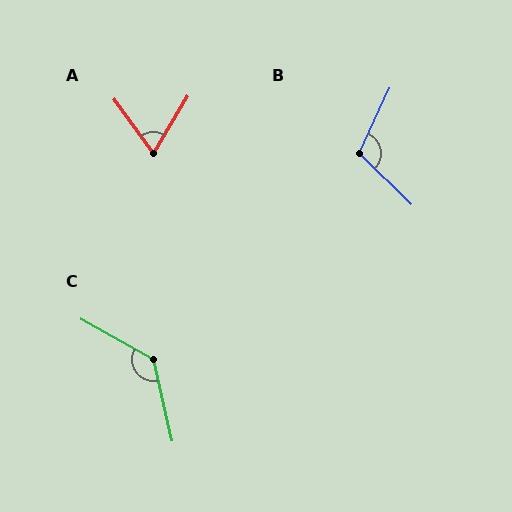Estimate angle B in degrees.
Approximately 109 degrees.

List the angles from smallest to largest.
A (67°), B (109°), C (132°).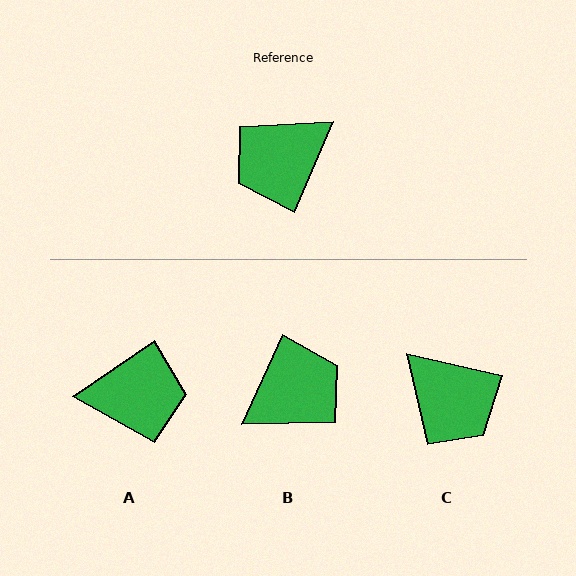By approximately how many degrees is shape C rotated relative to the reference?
Approximately 100 degrees counter-clockwise.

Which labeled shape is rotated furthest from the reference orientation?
B, about 178 degrees away.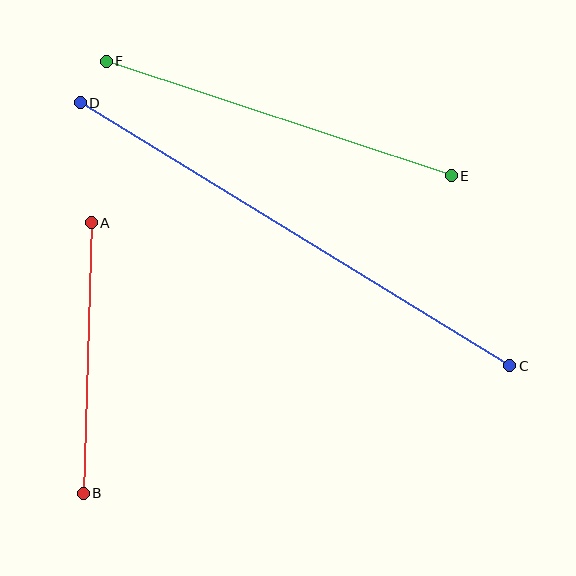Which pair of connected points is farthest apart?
Points C and D are farthest apart.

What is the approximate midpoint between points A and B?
The midpoint is at approximately (87, 358) pixels.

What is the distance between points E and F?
The distance is approximately 363 pixels.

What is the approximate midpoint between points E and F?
The midpoint is at approximately (279, 119) pixels.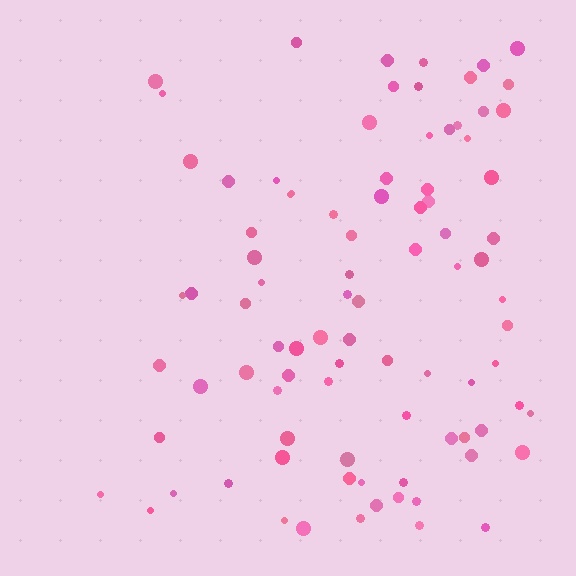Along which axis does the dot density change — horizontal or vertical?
Horizontal.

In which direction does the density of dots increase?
From left to right, with the right side densest.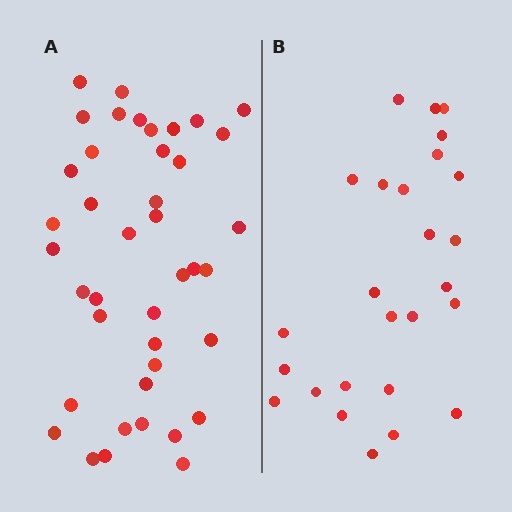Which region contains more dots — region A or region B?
Region A (the left region) has more dots.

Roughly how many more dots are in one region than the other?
Region A has approximately 15 more dots than region B.